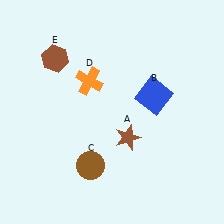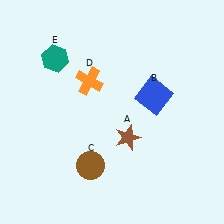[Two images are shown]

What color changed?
The hexagon (E) changed from brown in Image 1 to teal in Image 2.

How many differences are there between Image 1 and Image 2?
There is 1 difference between the two images.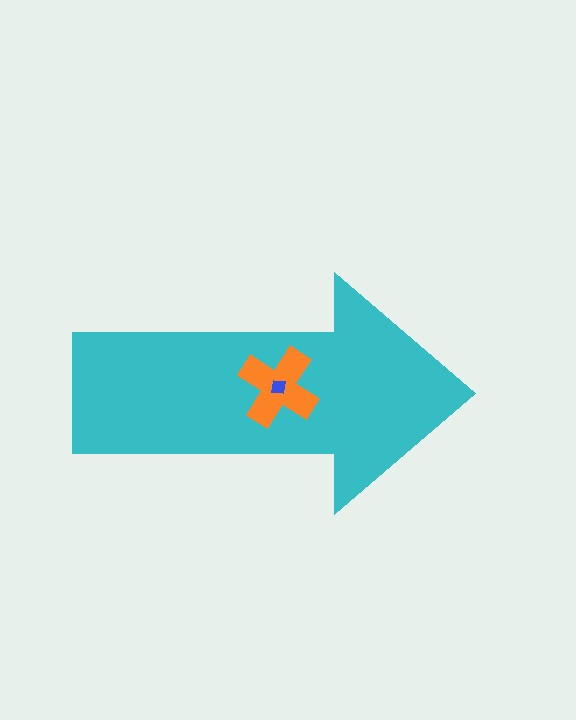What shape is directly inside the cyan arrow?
The orange cross.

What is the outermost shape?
The cyan arrow.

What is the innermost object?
The blue square.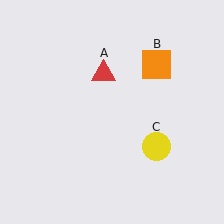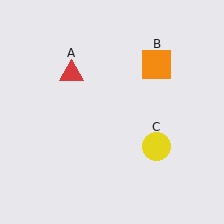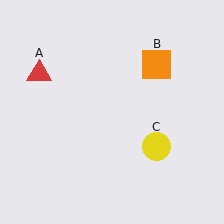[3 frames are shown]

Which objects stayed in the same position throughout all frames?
Orange square (object B) and yellow circle (object C) remained stationary.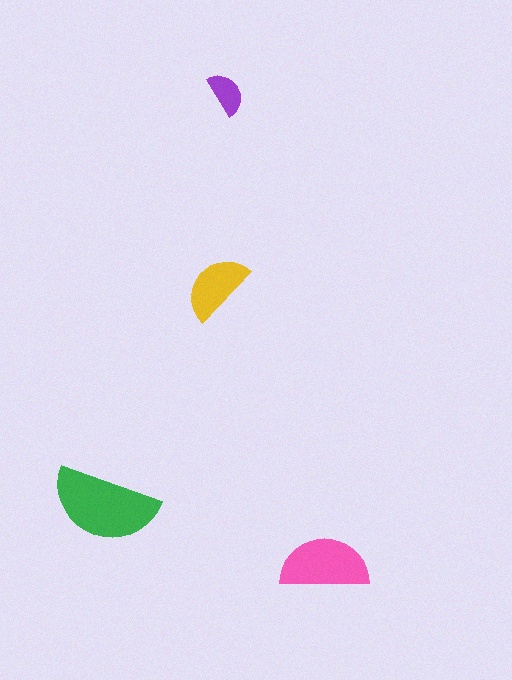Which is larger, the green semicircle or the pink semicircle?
The green one.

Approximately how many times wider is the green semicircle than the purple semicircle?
About 2.5 times wider.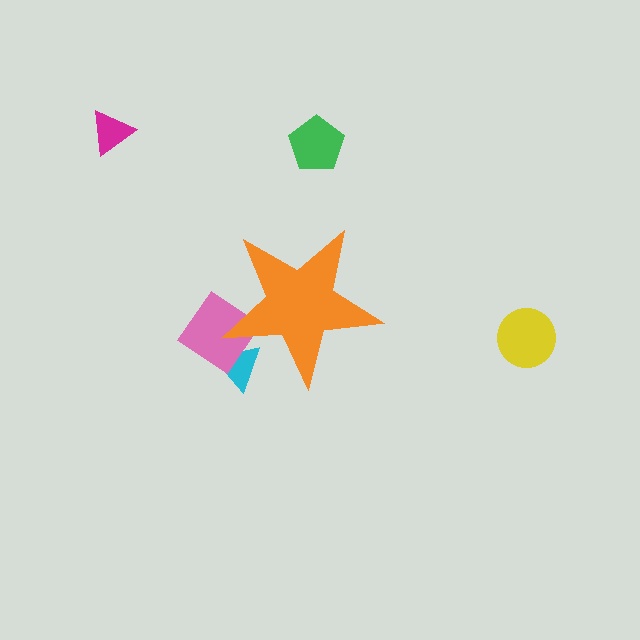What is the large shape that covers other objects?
An orange star.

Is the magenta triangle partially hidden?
No, the magenta triangle is fully visible.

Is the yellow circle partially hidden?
No, the yellow circle is fully visible.